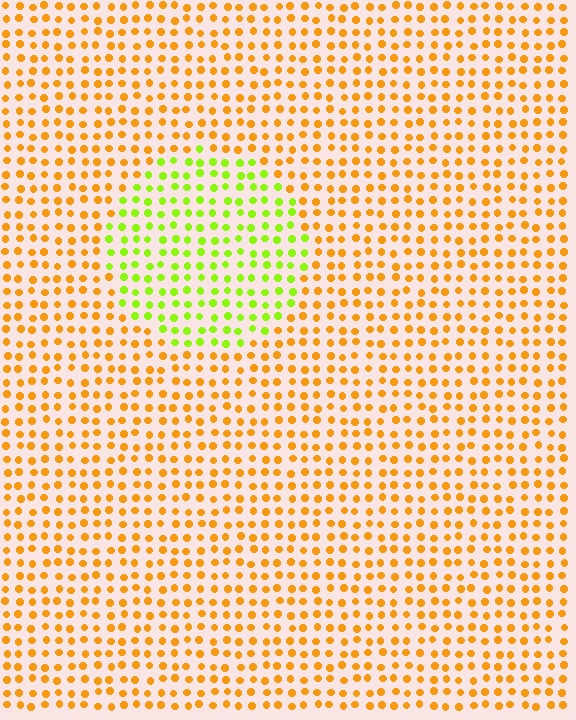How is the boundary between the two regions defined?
The boundary is defined purely by a slight shift in hue (about 53 degrees). Spacing, size, and orientation are identical on both sides.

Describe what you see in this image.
The image is filled with small orange elements in a uniform arrangement. A circle-shaped region is visible where the elements are tinted to a slightly different hue, forming a subtle color boundary.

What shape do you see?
I see a circle.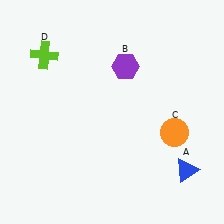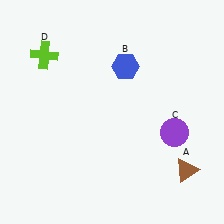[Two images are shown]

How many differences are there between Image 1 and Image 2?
There are 3 differences between the two images.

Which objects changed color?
A changed from blue to brown. B changed from purple to blue. C changed from orange to purple.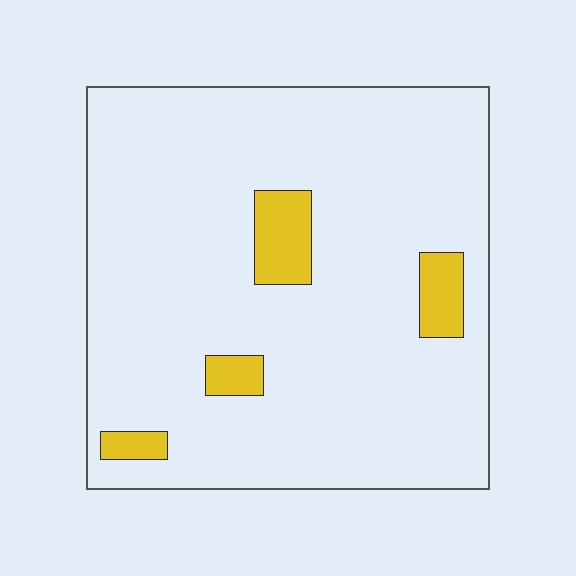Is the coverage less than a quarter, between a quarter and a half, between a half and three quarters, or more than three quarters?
Less than a quarter.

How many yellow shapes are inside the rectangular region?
4.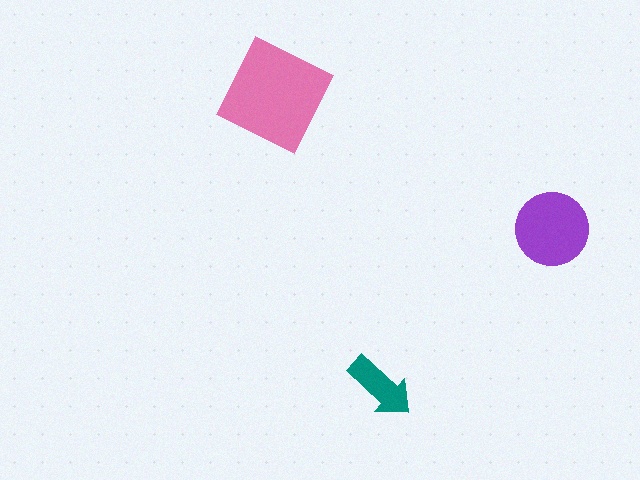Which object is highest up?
The pink diamond is topmost.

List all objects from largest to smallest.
The pink diamond, the purple circle, the teal arrow.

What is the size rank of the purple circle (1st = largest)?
2nd.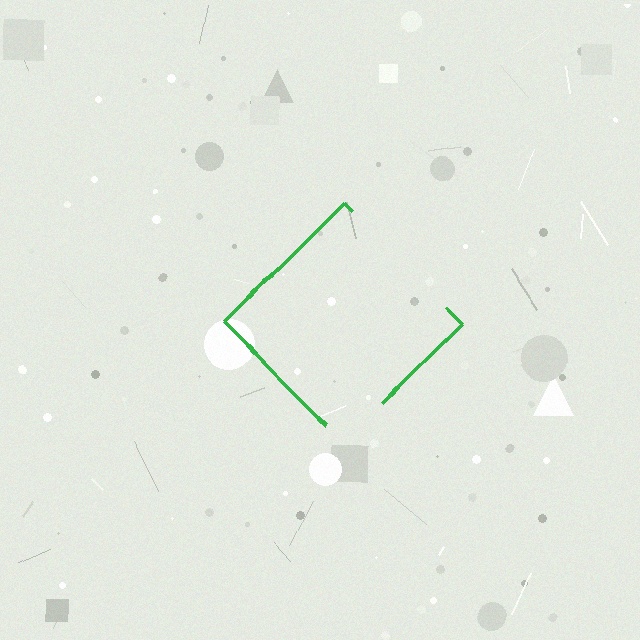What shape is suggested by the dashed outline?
The dashed outline suggests a diamond.